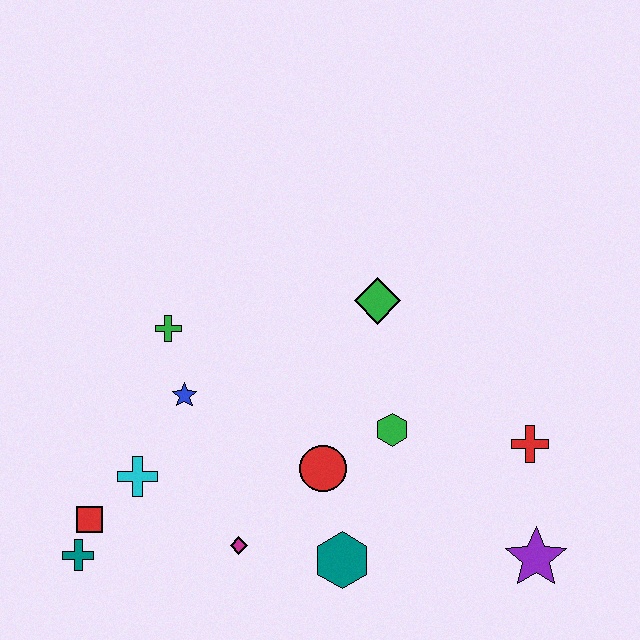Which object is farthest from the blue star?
The purple star is farthest from the blue star.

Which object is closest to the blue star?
The green cross is closest to the blue star.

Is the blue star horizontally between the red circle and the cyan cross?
Yes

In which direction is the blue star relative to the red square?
The blue star is above the red square.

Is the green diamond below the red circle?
No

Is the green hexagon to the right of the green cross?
Yes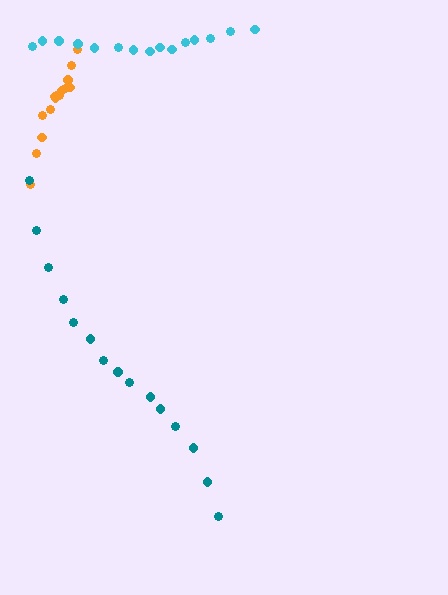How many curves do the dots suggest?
There are 3 distinct paths.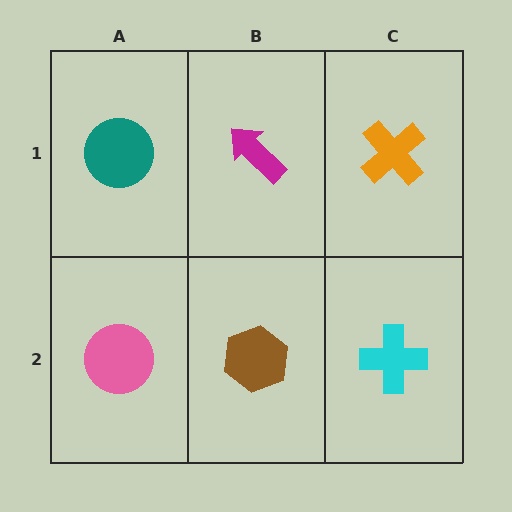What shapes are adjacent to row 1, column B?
A brown hexagon (row 2, column B), a teal circle (row 1, column A), an orange cross (row 1, column C).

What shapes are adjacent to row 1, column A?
A pink circle (row 2, column A), a magenta arrow (row 1, column B).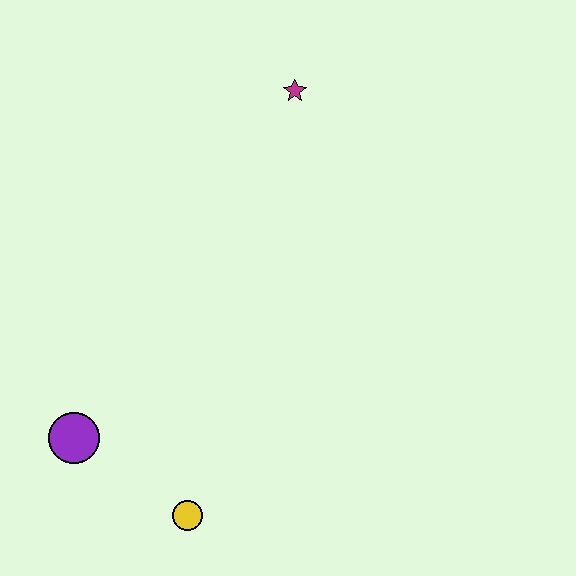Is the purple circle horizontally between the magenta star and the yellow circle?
No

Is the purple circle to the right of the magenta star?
No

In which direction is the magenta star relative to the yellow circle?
The magenta star is above the yellow circle.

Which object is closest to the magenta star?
The purple circle is closest to the magenta star.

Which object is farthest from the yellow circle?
The magenta star is farthest from the yellow circle.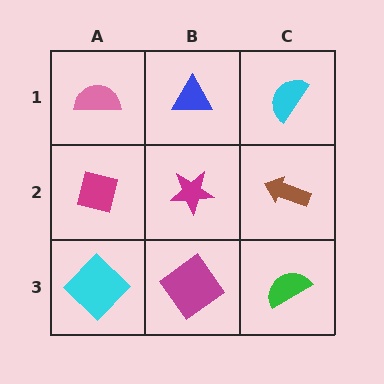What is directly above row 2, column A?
A pink semicircle.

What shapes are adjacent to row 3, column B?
A magenta star (row 2, column B), a cyan diamond (row 3, column A), a green semicircle (row 3, column C).